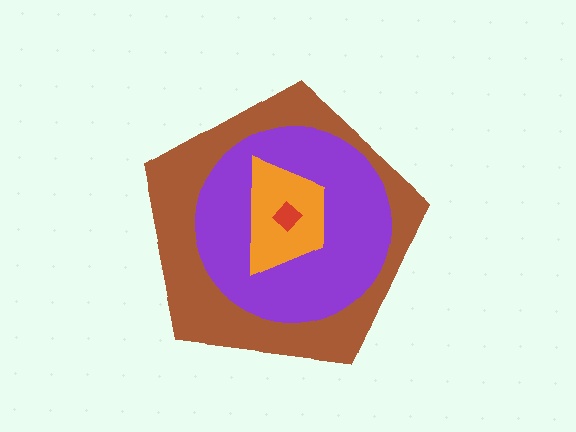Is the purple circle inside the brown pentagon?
Yes.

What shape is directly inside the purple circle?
The orange trapezoid.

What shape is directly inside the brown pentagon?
The purple circle.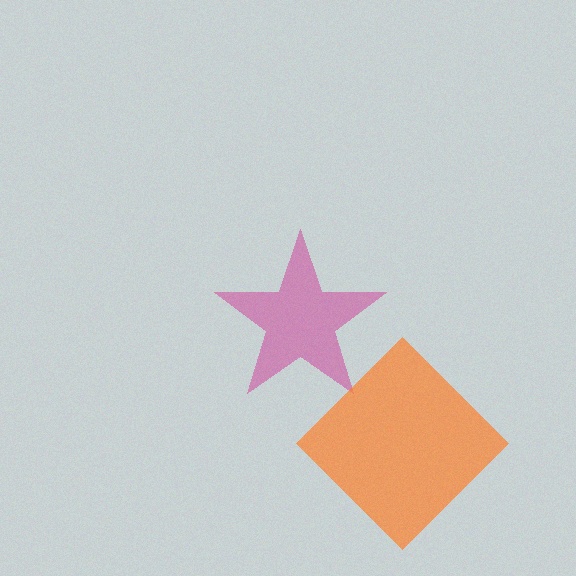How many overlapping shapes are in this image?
There are 2 overlapping shapes in the image.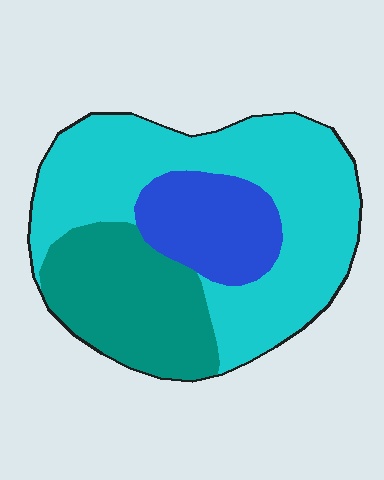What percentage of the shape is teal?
Teal takes up about one quarter (1/4) of the shape.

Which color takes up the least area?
Blue, at roughly 20%.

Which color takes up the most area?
Cyan, at roughly 55%.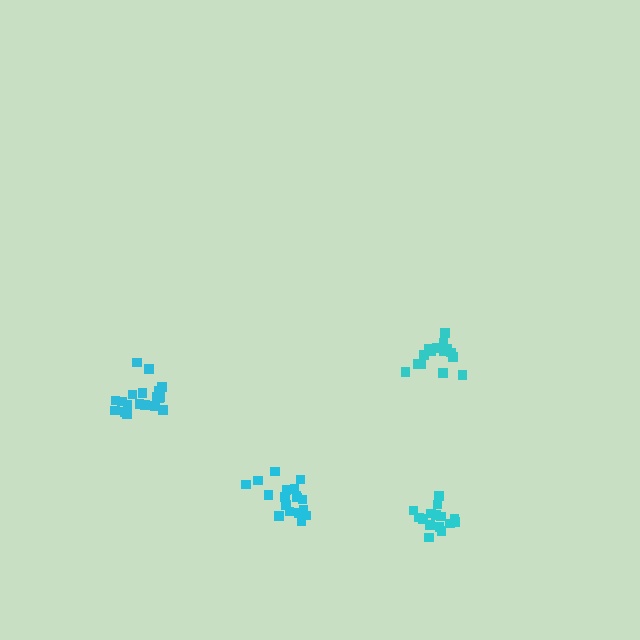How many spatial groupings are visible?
There are 4 spatial groupings.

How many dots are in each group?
Group 1: 16 dots, Group 2: 18 dots, Group 3: 16 dots, Group 4: 20 dots (70 total).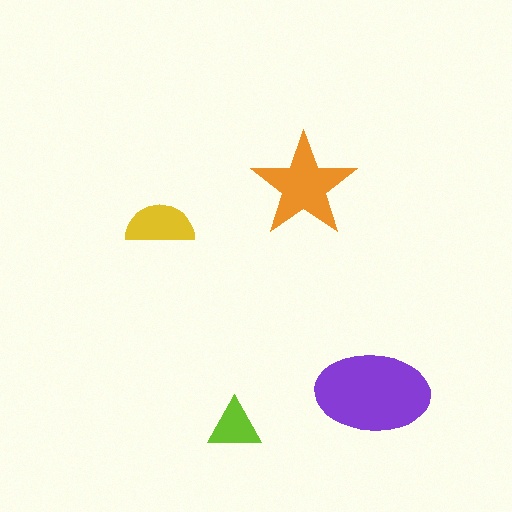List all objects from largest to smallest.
The purple ellipse, the orange star, the yellow semicircle, the lime triangle.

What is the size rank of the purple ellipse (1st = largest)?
1st.